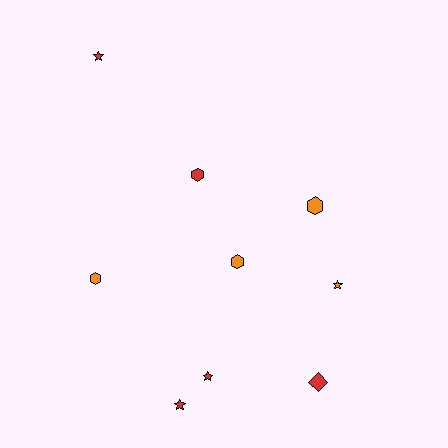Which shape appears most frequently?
Hexagon, with 4 objects.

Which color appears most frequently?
Red, with 5 objects.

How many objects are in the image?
There are 9 objects.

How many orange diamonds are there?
There are no orange diamonds.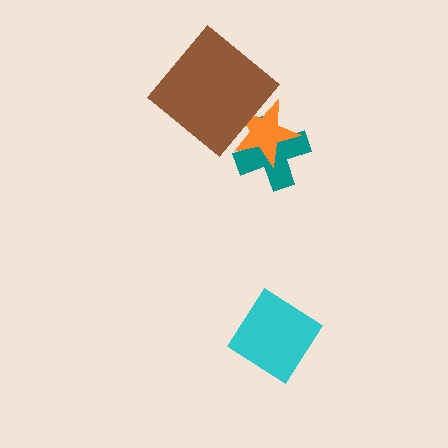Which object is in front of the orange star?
The brown diamond is in front of the orange star.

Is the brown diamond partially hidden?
No, no other shape covers it.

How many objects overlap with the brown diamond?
1 object overlaps with the brown diamond.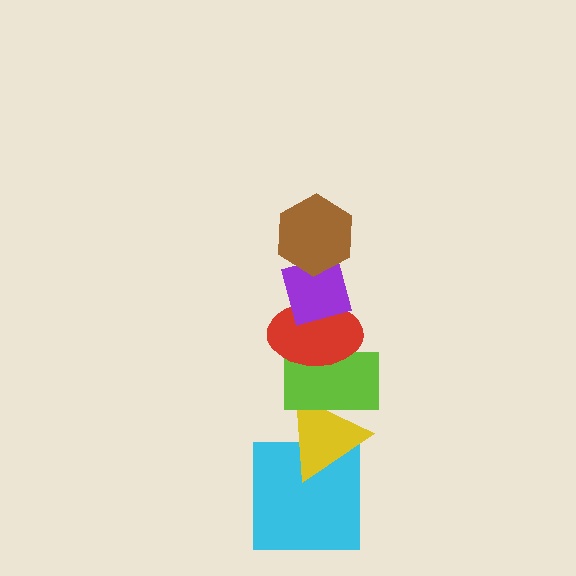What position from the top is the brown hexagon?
The brown hexagon is 1st from the top.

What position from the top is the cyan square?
The cyan square is 6th from the top.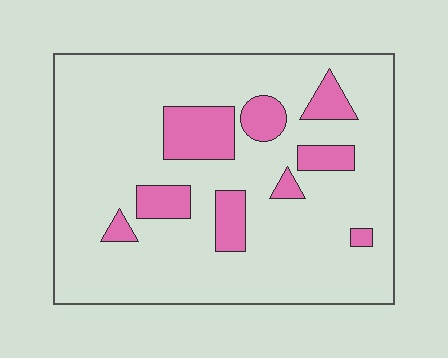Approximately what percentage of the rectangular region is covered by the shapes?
Approximately 15%.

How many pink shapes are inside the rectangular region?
9.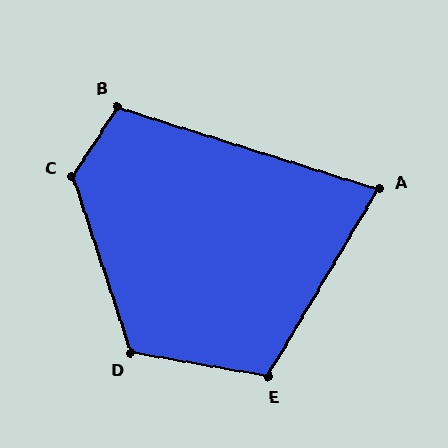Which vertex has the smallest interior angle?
A, at approximately 77 degrees.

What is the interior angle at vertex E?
Approximately 111 degrees (obtuse).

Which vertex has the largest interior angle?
C, at approximately 129 degrees.